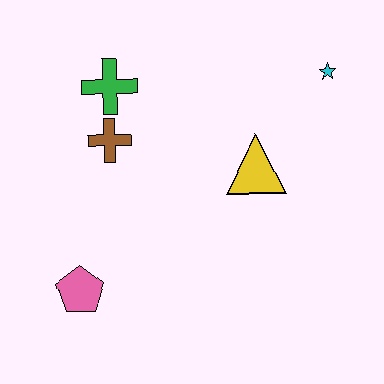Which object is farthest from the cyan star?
The pink pentagon is farthest from the cyan star.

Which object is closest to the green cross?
The brown cross is closest to the green cross.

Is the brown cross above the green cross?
No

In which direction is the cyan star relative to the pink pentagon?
The cyan star is to the right of the pink pentagon.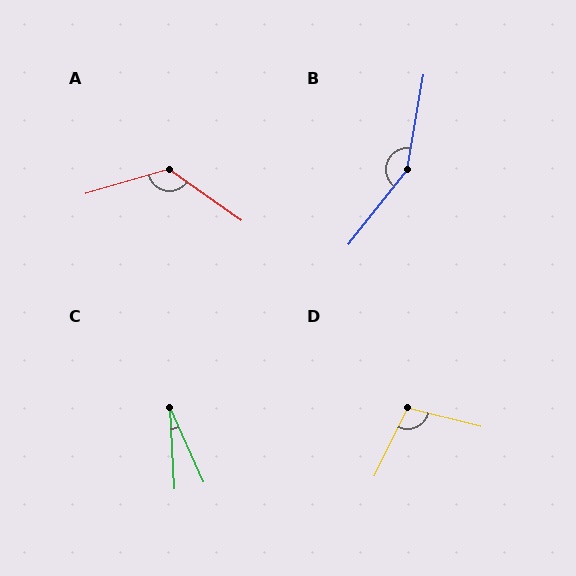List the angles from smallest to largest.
C (21°), D (102°), A (129°), B (152°).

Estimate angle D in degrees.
Approximately 102 degrees.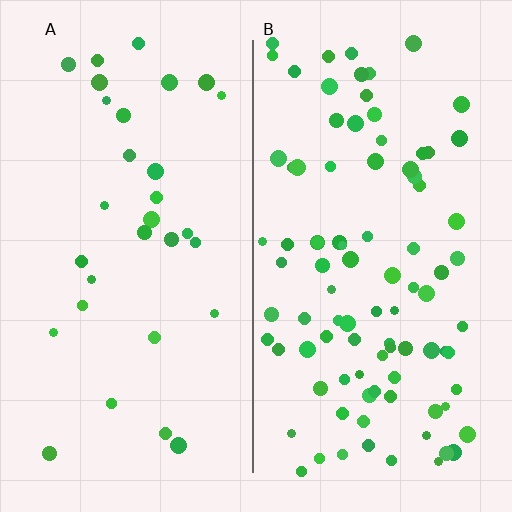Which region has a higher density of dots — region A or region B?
B (the right).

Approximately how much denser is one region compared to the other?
Approximately 3.0× — region B over region A.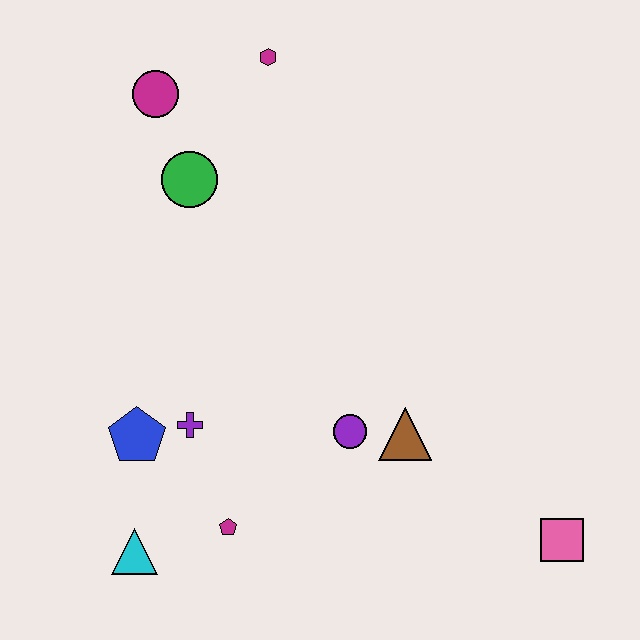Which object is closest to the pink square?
The brown triangle is closest to the pink square.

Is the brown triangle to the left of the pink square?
Yes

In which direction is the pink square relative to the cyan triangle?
The pink square is to the right of the cyan triangle.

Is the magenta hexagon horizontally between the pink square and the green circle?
Yes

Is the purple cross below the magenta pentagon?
No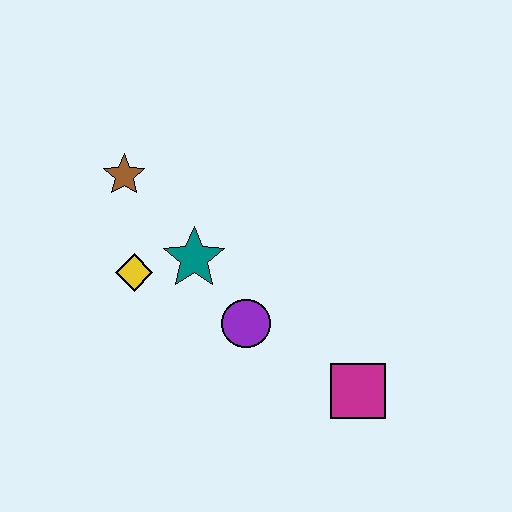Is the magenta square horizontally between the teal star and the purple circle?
No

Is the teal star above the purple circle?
Yes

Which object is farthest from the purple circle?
The brown star is farthest from the purple circle.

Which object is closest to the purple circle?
The teal star is closest to the purple circle.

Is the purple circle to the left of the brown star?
No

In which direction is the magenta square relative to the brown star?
The magenta square is to the right of the brown star.